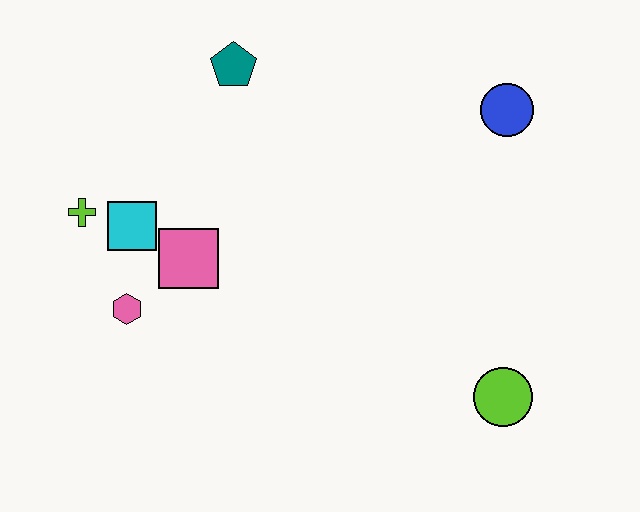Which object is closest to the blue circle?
The teal pentagon is closest to the blue circle.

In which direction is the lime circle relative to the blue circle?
The lime circle is below the blue circle.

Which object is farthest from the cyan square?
The lime circle is farthest from the cyan square.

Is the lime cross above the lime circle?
Yes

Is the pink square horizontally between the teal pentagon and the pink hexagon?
Yes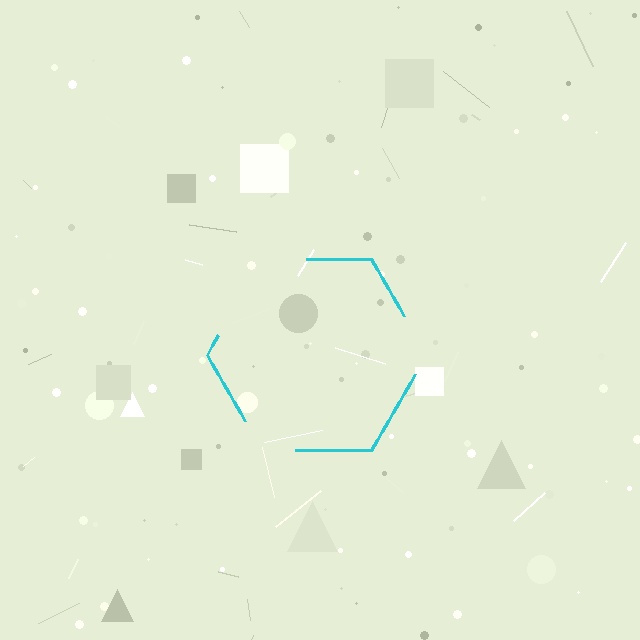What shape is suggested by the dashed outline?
The dashed outline suggests a hexagon.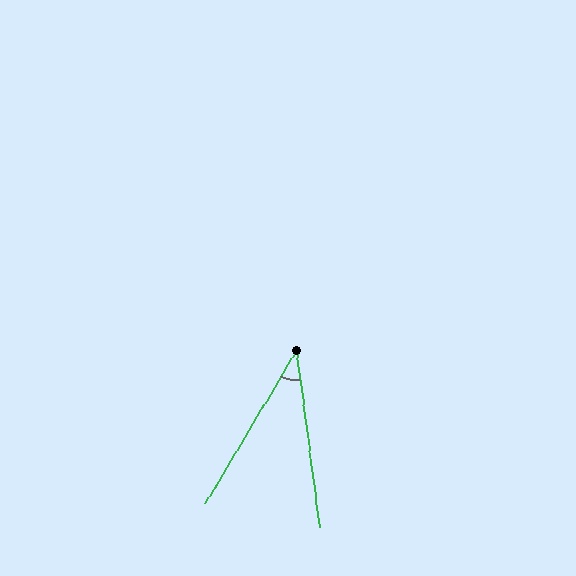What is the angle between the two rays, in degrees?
Approximately 38 degrees.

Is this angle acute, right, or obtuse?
It is acute.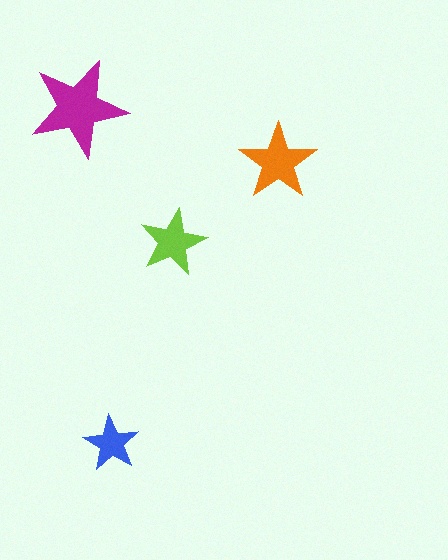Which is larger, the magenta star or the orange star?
The magenta one.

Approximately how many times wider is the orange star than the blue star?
About 1.5 times wider.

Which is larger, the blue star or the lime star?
The lime one.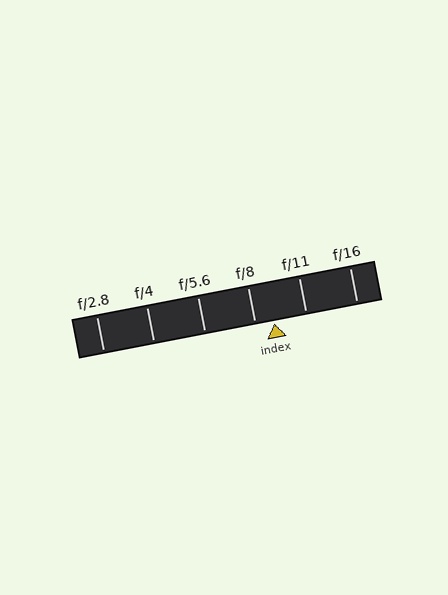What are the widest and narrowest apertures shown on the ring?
The widest aperture shown is f/2.8 and the narrowest is f/16.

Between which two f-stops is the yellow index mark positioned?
The index mark is between f/8 and f/11.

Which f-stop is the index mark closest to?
The index mark is closest to f/8.